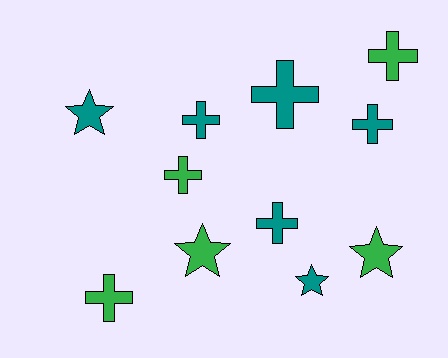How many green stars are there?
There are 2 green stars.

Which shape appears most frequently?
Cross, with 7 objects.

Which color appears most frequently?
Teal, with 6 objects.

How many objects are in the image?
There are 11 objects.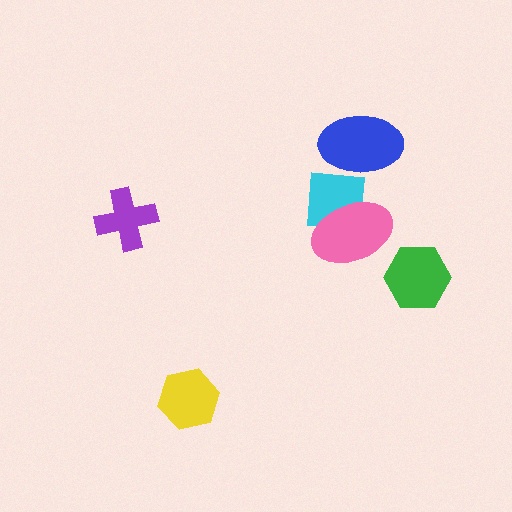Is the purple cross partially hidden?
No, no other shape covers it.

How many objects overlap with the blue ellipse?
1 object overlaps with the blue ellipse.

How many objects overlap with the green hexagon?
0 objects overlap with the green hexagon.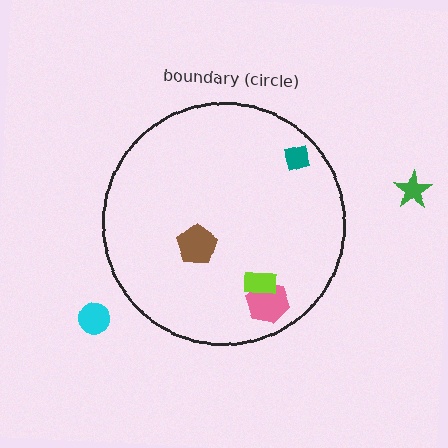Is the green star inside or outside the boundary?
Outside.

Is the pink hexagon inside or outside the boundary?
Inside.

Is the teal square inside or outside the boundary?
Inside.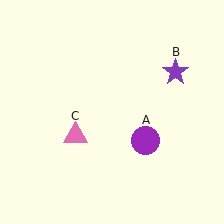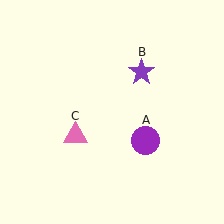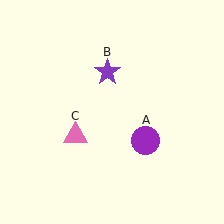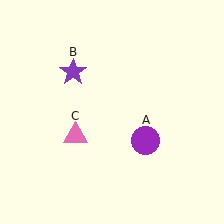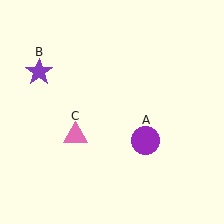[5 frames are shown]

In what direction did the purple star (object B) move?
The purple star (object B) moved left.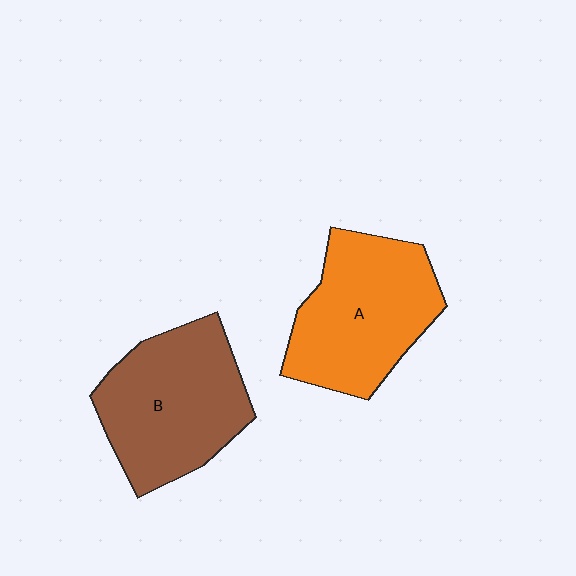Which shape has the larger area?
Shape B (brown).